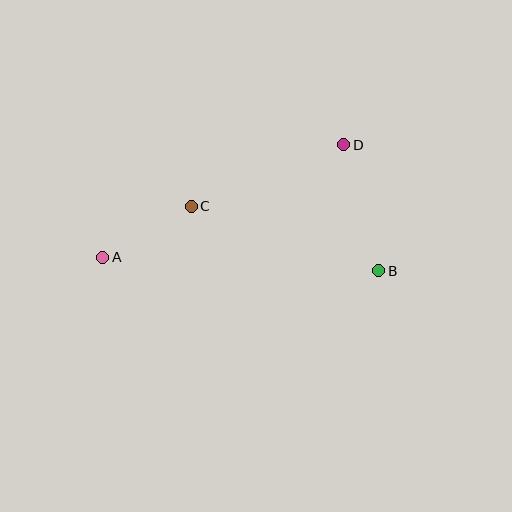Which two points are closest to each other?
Points A and C are closest to each other.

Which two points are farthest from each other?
Points A and B are farthest from each other.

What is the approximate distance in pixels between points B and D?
The distance between B and D is approximately 131 pixels.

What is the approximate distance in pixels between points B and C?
The distance between B and C is approximately 198 pixels.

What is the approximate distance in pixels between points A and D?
The distance between A and D is approximately 266 pixels.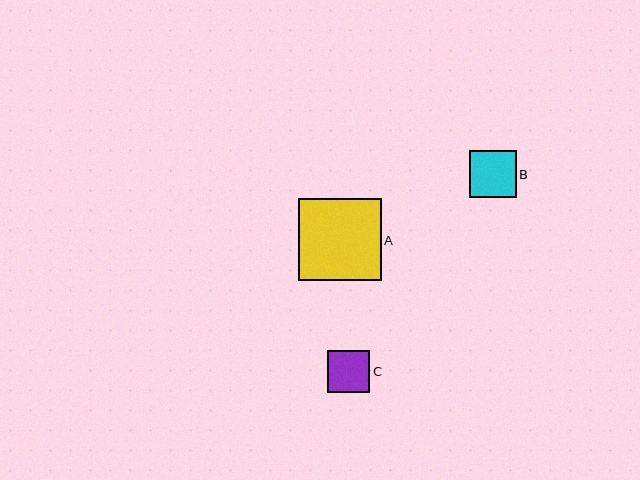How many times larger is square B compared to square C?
Square B is approximately 1.1 times the size of square C.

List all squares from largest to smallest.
From largest to smallest: A, B, C.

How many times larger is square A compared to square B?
Square A is approximately 1.8 times the size of square B.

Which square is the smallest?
Square C is the smallest with a size of approximately 42 pixels.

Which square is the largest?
Square A is the largest with a size of approximately 83 pixels.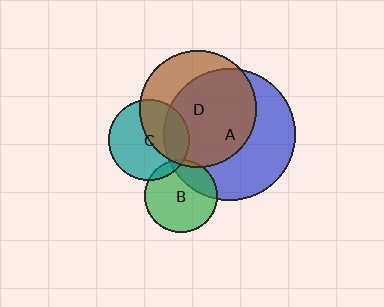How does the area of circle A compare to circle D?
Approximately 1.3 times.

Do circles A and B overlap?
Yes.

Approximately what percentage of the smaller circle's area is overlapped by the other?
Approximately 25%.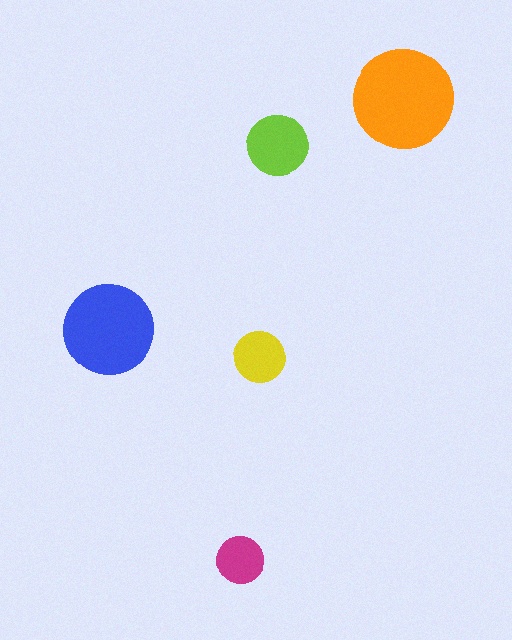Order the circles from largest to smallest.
the orange one, the blue one, the lime one, the yellow one, the magenta one.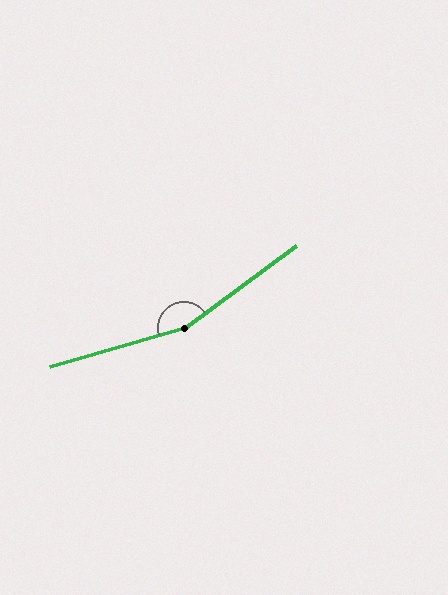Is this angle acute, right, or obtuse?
It is obtuse.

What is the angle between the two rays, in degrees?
Approximately 160 degrees.